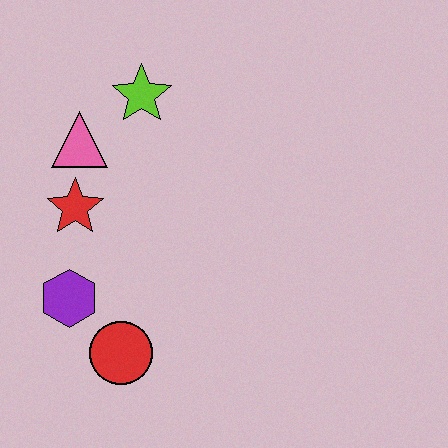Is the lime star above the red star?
Yes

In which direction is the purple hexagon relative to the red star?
The purple hexagon is below the red star.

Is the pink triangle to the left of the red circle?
Yes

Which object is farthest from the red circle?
The lime star is farthest from the red circle.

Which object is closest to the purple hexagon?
The red circle is closest to the purple hexagon.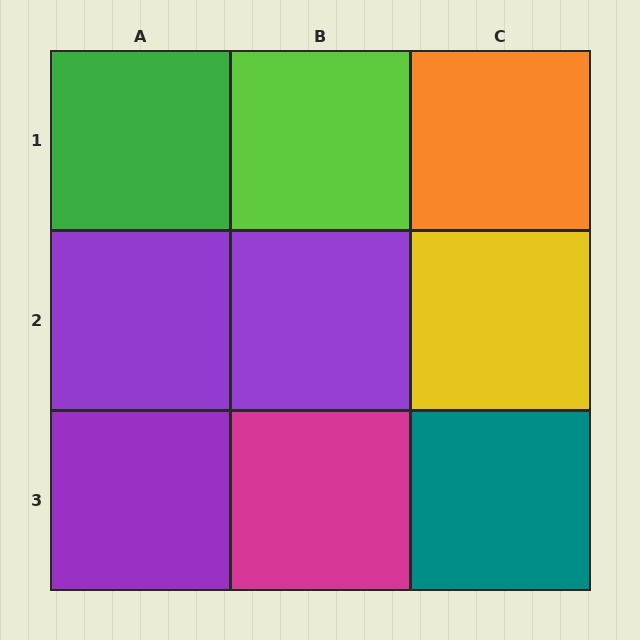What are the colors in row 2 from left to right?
Purple, purple, yellow.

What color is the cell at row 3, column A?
Purple.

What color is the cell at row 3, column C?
Teal.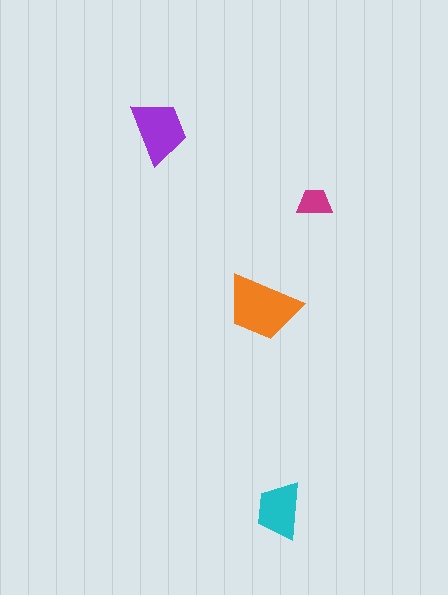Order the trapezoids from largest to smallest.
the orange one, the purple one, the cyan one, the magenta one.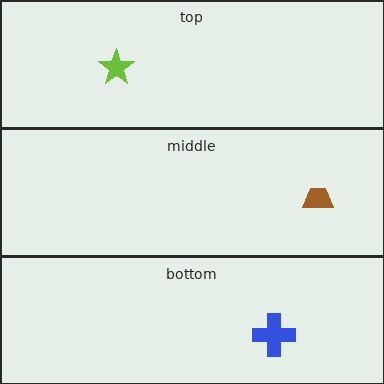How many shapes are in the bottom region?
1.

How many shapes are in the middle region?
1.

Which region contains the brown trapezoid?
The middle region.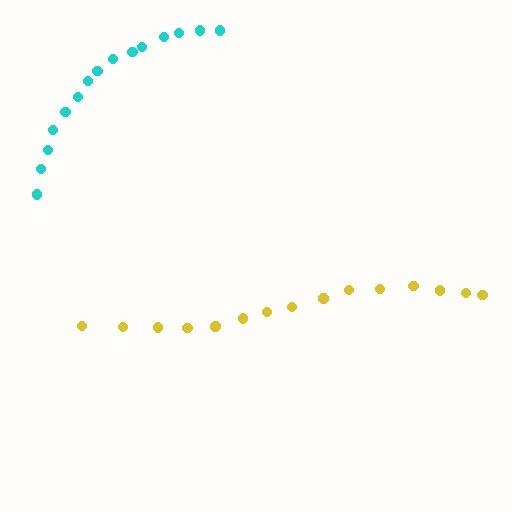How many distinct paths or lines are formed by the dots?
There are 2 distinct paths.